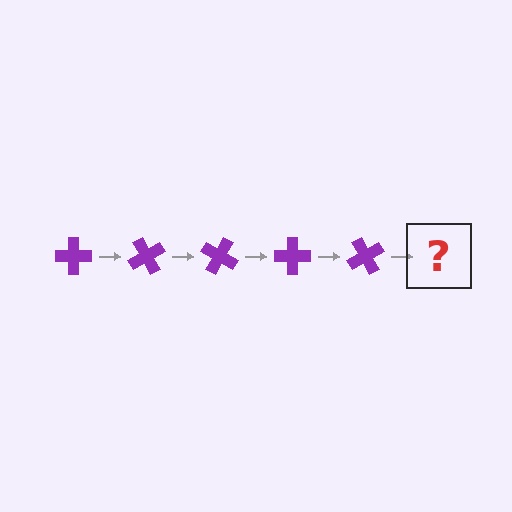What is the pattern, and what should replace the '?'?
The pattern is that the cross rotates 60 degrees each step. The '?' should be a purple cross rotated 300 degrees.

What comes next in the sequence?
The next element should be a purple cross rotated 300 degrees.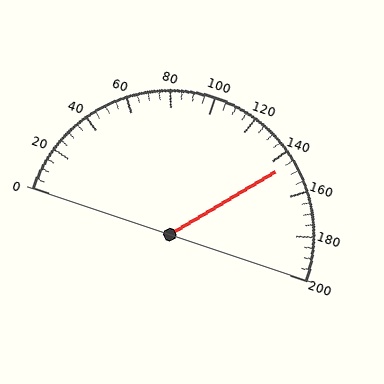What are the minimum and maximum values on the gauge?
The gauge ranges from 0 to 200.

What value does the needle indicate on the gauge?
The needle indicates approximately 145.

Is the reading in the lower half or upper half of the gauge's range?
The reading is in the upper half of the range (0 to 200).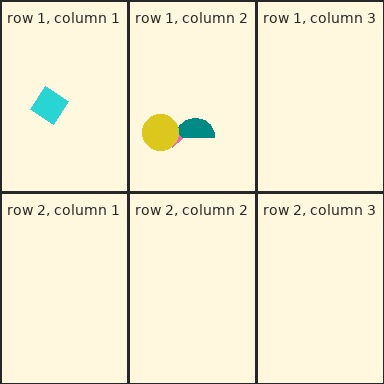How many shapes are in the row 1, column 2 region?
3.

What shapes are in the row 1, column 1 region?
The cyan diamond.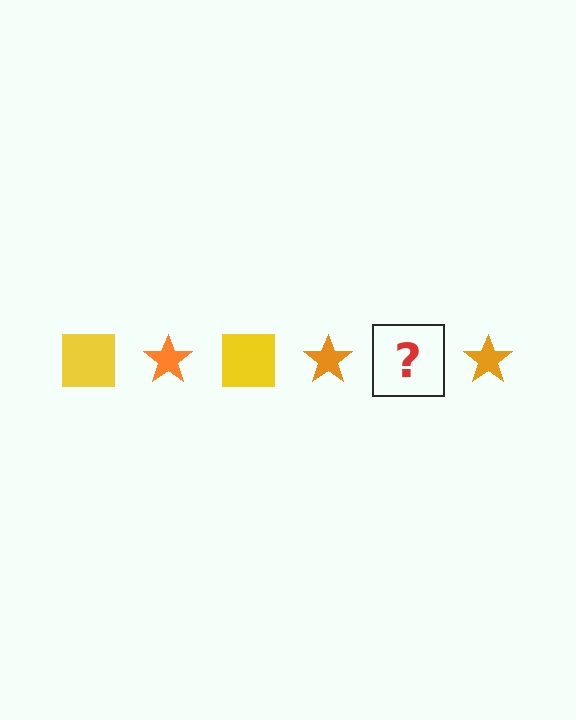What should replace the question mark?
The question mark should be replaced with a yellow square.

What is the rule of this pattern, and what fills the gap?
The rule is that the pattern alternates between yellow square and orange star. The gap should be filled with a yellow square.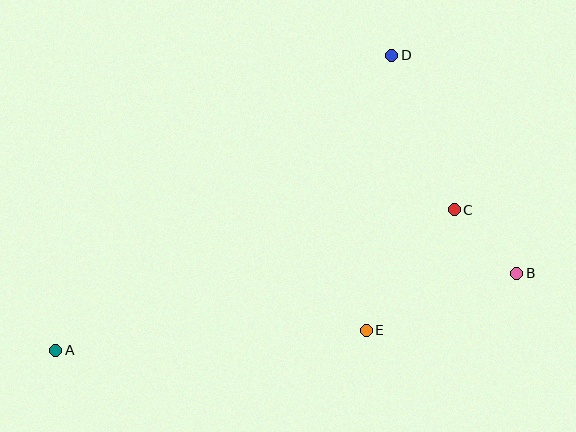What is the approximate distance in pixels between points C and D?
The distance between C and D is approximately 167 pixels.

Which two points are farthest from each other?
Points A and B are farthest from each other.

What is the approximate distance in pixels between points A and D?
The distance between A and D is approximately 447 pixels.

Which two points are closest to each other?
Points B and C are closest to each other.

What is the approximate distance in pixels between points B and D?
The distance between B and D is approximately 252 pixels.